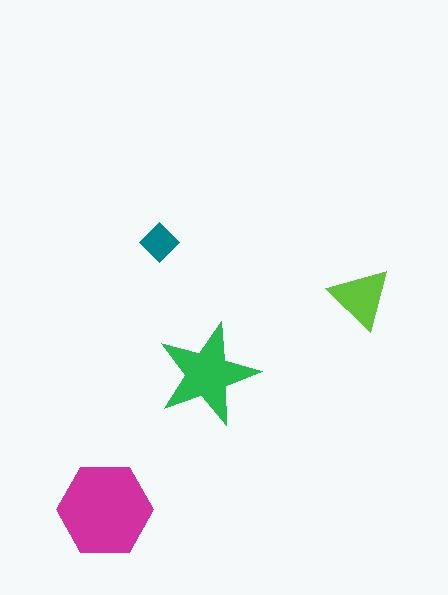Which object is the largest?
The magenta hexagon.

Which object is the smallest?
The teal diamond.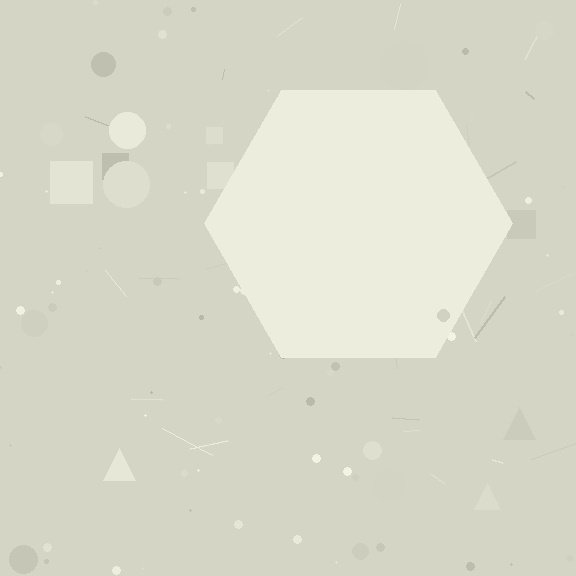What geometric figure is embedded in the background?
A hexagon is embedded in the background.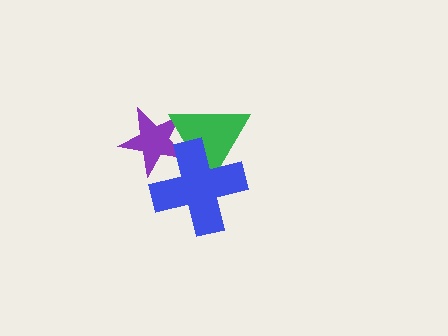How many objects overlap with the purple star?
2 objects overlap with the purple star.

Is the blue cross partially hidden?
No, no other shape covers it.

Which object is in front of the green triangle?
The blue cross is in front of the green triangle.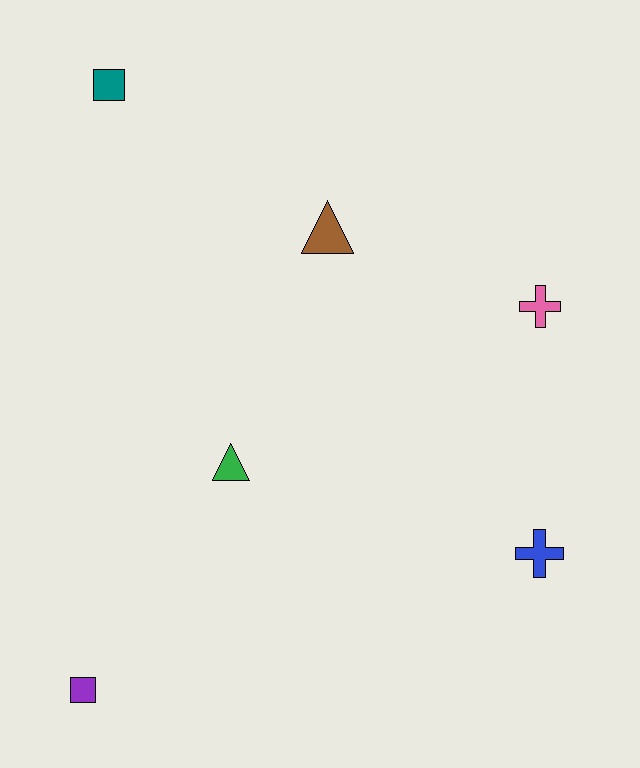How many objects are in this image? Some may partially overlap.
There are 6 objects.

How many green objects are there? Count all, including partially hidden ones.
There is 1 green object.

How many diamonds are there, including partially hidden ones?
There are no diamonds.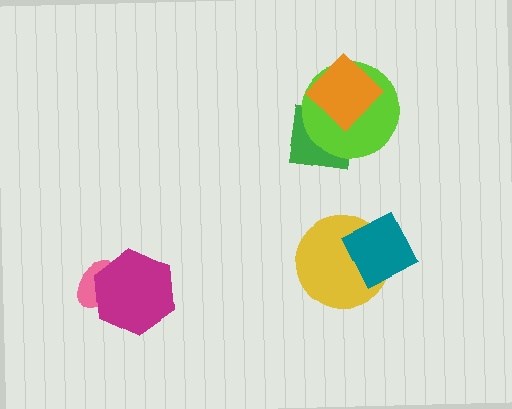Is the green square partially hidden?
Yes, it is partially covered by another shape.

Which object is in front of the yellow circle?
The teal square is in front of the yellow circle.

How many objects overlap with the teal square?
1 object overlaps with the teal square.